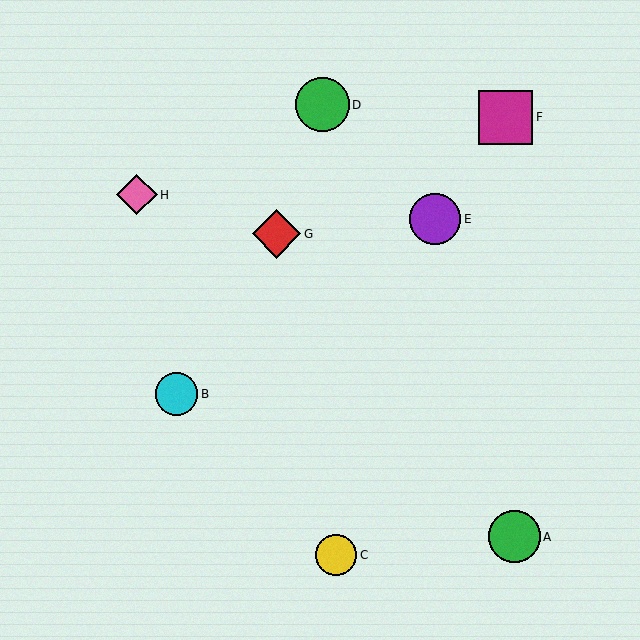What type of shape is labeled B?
Shape B is a cyan circle.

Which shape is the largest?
The magenta square (labeled F) is the largest.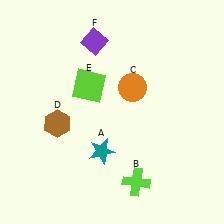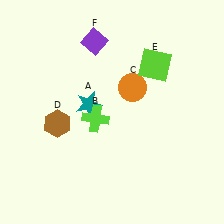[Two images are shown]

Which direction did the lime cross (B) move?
The lime cross (B) moved up.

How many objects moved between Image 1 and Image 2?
3 objects moved between the two images.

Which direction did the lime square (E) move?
The lime square (E) moved right.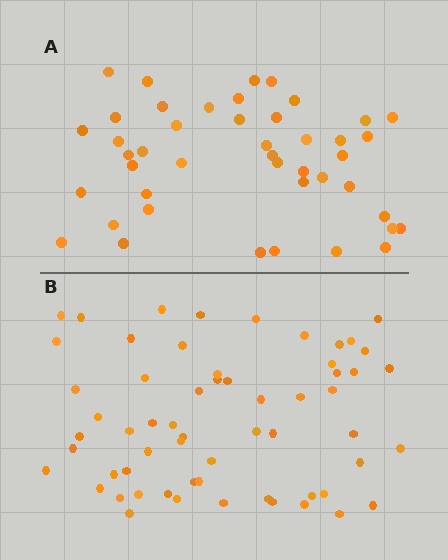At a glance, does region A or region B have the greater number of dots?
Region B (the bottom region) has more dots.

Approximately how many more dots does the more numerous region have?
Region B has approximately 15 more dots than region A.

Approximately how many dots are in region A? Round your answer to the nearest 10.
About 40 dots. (The exact count is 44, which rounds to 40.)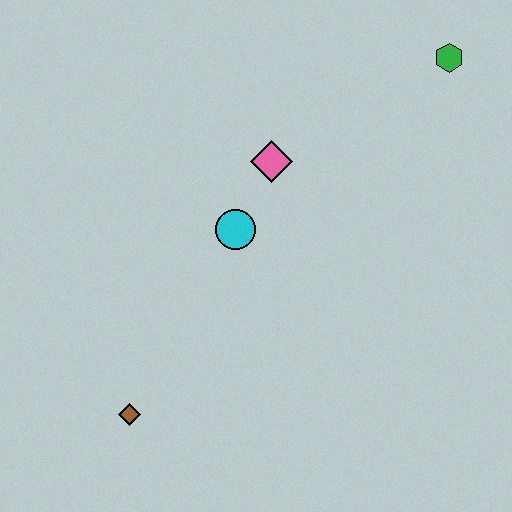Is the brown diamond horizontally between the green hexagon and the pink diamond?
No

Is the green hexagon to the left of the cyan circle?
No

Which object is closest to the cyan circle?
The pink diamond is closest to the cyan circle.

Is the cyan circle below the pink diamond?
Yes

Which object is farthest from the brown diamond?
The green hexagon is farthest from the brown diamond.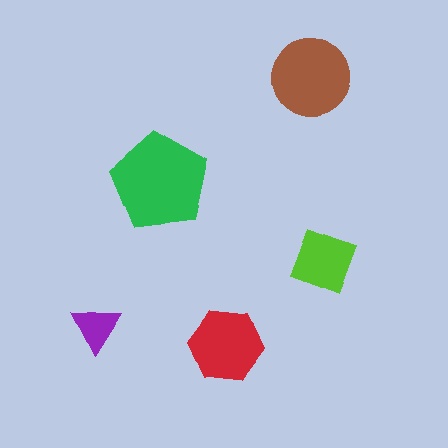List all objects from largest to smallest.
The green pentagon, the brown circle, the red hexagon, the lime diamond, the purple triangle.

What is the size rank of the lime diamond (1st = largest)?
4th.